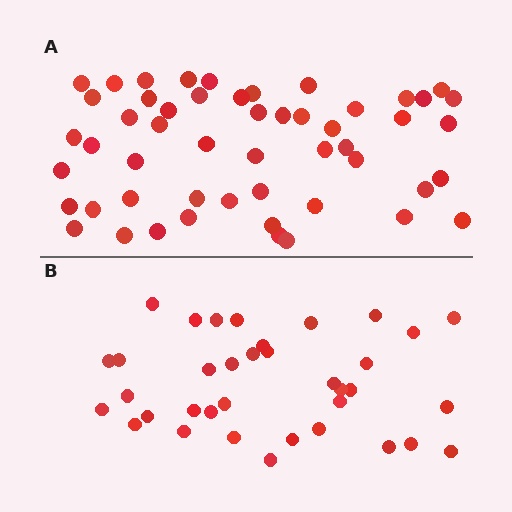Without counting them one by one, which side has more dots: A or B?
Region A (the top region) has more dots.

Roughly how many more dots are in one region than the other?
Region A has approximately 15 more dots than region B.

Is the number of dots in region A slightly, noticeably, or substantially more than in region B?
Region A has noticeably more, but not dramatically so. The ratio is roughly 1.4 to 1.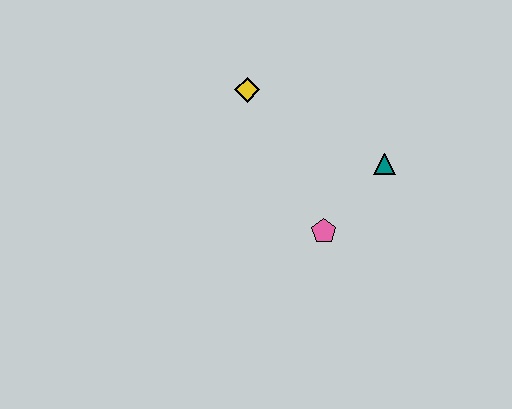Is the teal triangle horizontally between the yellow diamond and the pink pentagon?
No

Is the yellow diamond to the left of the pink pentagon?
Yes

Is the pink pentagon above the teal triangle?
No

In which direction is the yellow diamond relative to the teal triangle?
The yellow diamond is to the left of the teal triangle.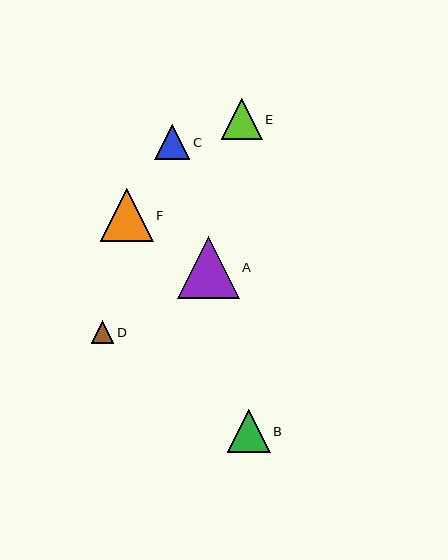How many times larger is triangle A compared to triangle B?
Triangle A is approximately 1.4 times the size of triangle B.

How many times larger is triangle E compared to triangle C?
Triangle E is approximately 1.2 times the size of triangle C.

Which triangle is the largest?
Triangle A is the largest with a size of approximately 62 pixels.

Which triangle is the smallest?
Triangle D is the smallest with a size of approximately 23 pixels.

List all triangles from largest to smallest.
From largest to smallest: A, F, B, E, C, D.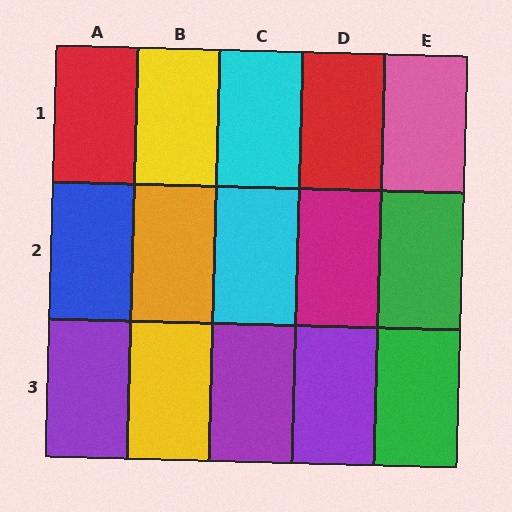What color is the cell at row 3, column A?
Purple.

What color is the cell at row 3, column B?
Yellow.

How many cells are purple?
3 cells are purple.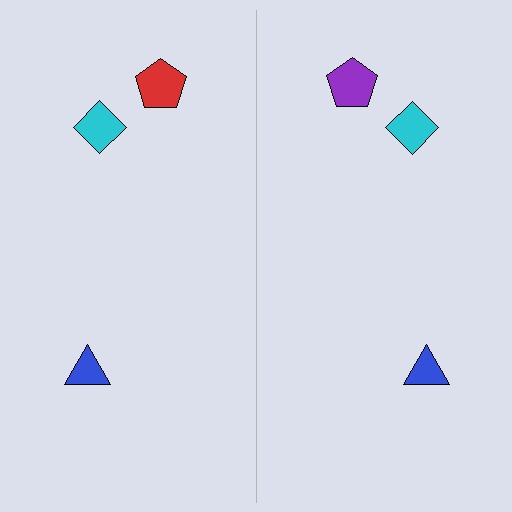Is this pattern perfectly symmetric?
No, the pattern is not perfectly symmetric. The purple pentagon on the right side breaks the symmetry — its mirror counterpart is red.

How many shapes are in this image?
There are 6 shapes in this image.